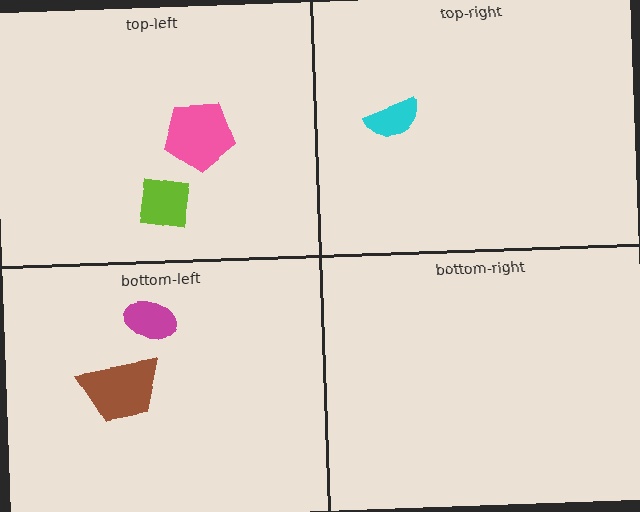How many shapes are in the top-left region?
2.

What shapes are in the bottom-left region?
The magenta ellipse, the brown trapezoid.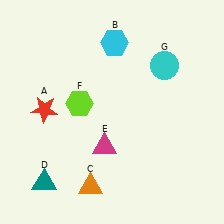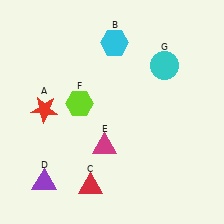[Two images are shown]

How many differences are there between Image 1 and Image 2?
There are 2 differences between the two images.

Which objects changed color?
C changed from orange to red. D changed from teal to purple.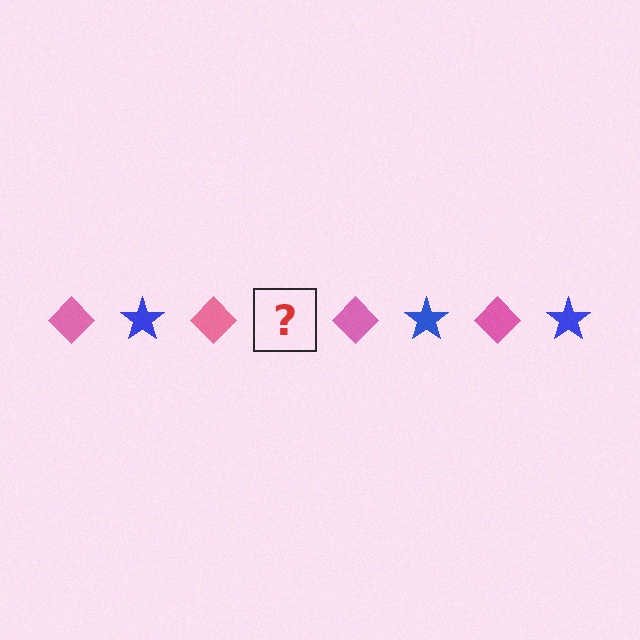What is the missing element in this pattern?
The missing element is a blue star.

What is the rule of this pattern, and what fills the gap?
The rule is that the pattern alternates between pink diamond and blue star. The gap should be filled with a blue star.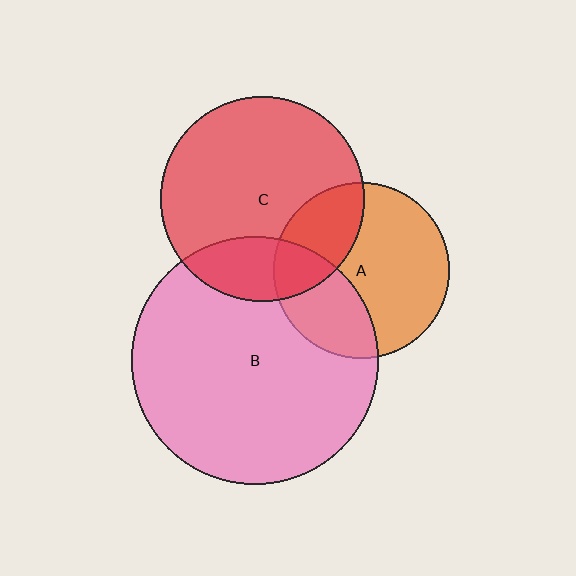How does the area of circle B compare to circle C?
Approximately 1.5 times.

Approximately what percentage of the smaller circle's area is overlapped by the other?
Approximately 30%.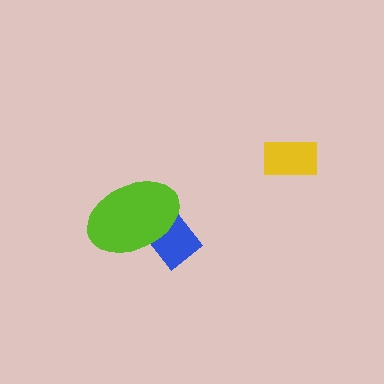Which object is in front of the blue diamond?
The lime ellipse is in front of the blue diamond.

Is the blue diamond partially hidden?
Yes, it is partially covered by another shape.